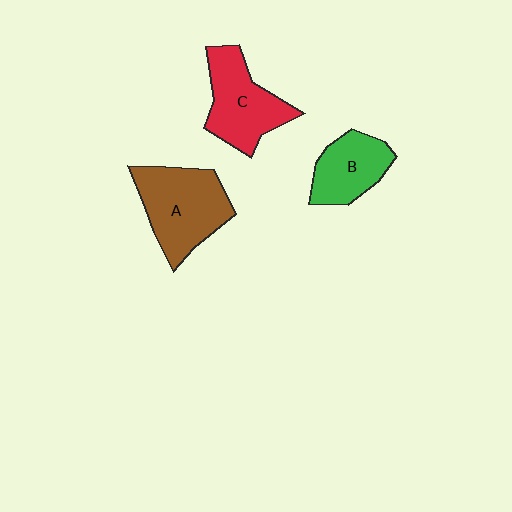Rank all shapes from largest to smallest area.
From largest to smallest: A (brown), C (red), B (green).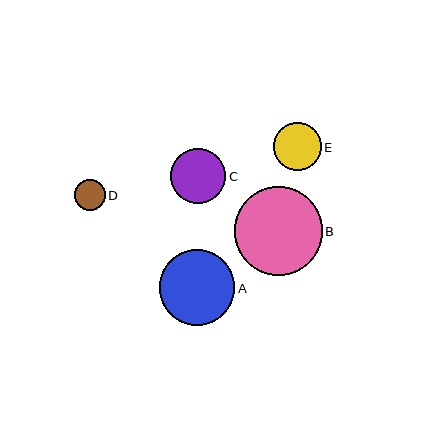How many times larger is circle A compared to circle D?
Circle A is approximately 2.5 times the size of circle D.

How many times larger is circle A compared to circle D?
Circle A is approximately 2.5 times the size of circle D.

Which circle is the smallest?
Circle D is the smallest with a size of approximately 31 pixels.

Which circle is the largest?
Circle B is the largest with a size of approximately 88 pixels.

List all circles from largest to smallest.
From largest to smallest: B, A, C, E, D.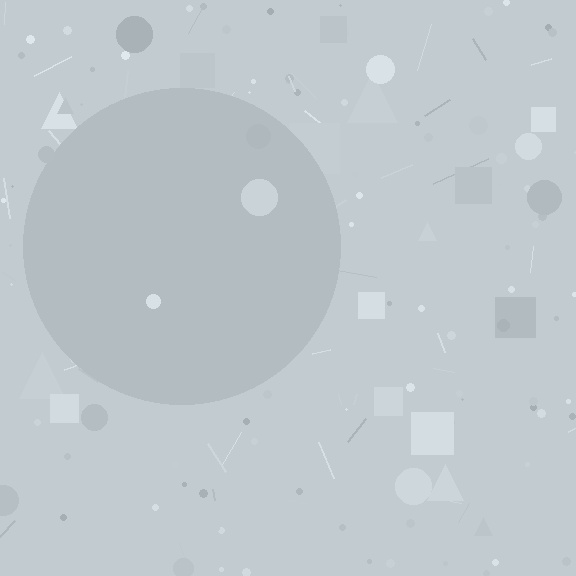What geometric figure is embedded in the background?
A circle is embedded in the background.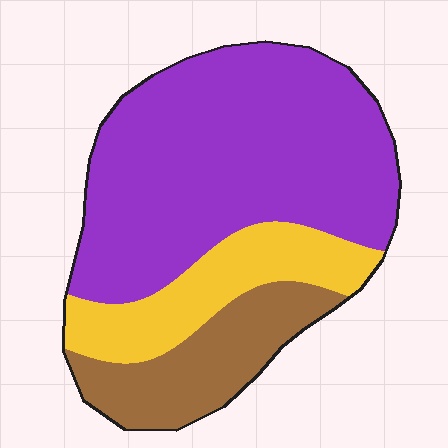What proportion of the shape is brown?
Brown takes up about one fifth (1/5) of the shape.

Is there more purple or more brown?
Purple.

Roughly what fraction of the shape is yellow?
Yellow takes up less than a quarter of the shape.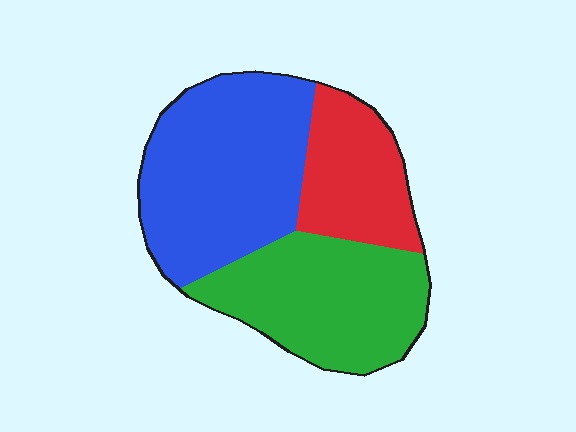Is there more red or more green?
Green.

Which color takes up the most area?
Blue, at roughly 45%.